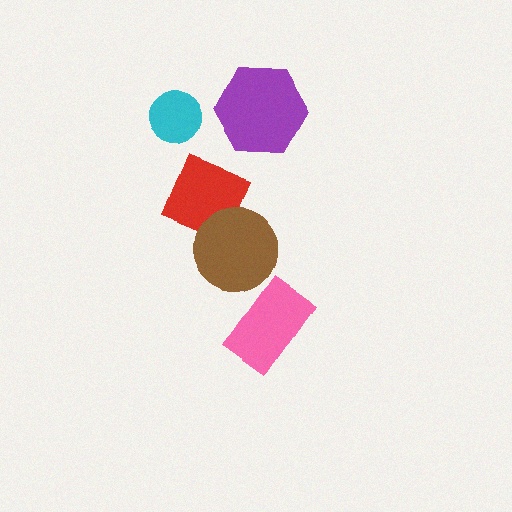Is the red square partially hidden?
Yes, it is partially covered by another shape.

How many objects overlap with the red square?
1 object overlaps with the red square.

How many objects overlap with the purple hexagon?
0 objects overlap with the purple hexagon.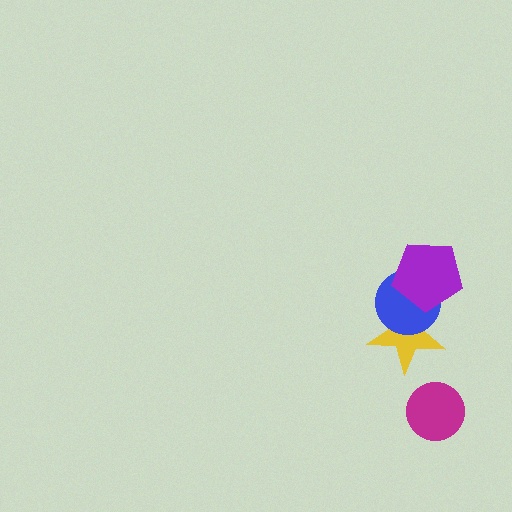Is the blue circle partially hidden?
Yes, it is partially covered by another shape.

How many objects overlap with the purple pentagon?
2 objects overlap with the purple pentagon.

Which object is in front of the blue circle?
The purple pentagon is in front of the blue circle.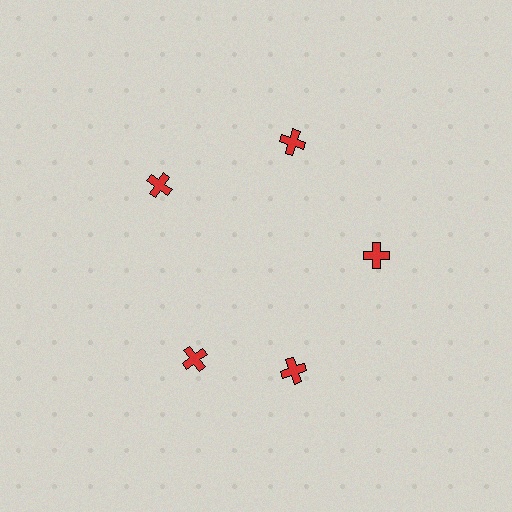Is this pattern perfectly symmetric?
No. The 5 red crosses are arranged in a ring, but one element near the 8 o'clock position is rotated out of alignment along the ring, breaking the 5-fold rotational symmetry.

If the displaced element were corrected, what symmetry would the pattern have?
It would have 5-fold rotational symmetry — the pattern would map onto itself every 72 degrees.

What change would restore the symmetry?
The symmetry would be restored by rotating it back into even spacing with its neighbors so that all 5 crosses sit at equal angles and equal distance from the center.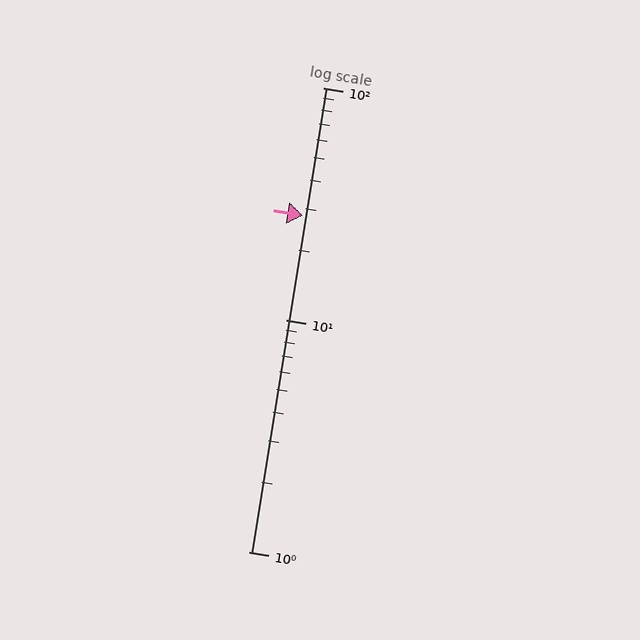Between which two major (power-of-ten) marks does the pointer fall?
The pointer is between 10 and 100.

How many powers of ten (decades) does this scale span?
The scale spans 2 decades, from 1 to 100.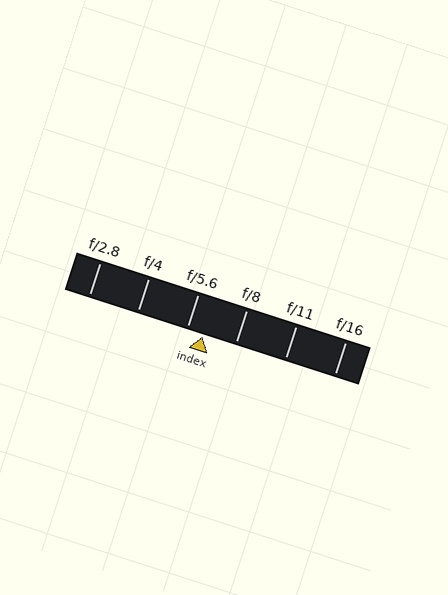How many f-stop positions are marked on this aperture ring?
There are 6 f-stop positions marked.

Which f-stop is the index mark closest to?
The index mark is closest to f/5.6.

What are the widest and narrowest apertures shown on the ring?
The widest aperture shown is f/2.8 and the narrowest is f/16.